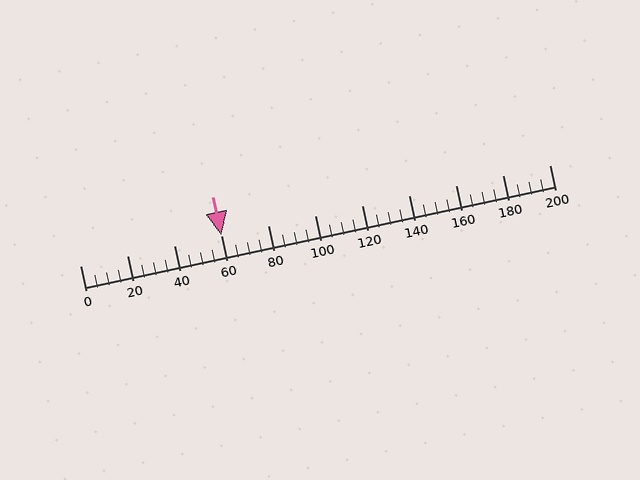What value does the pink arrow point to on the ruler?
The pink arrow points to approximately 60.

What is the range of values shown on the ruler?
The ruler shows values from 0 to 200.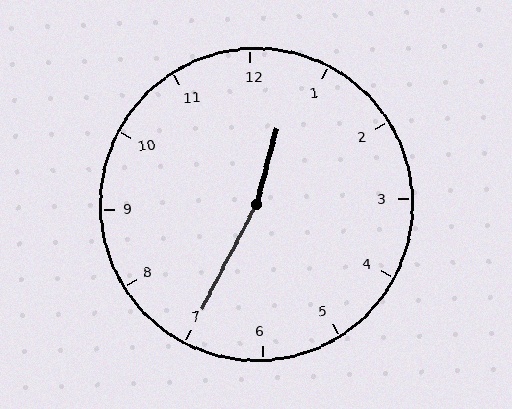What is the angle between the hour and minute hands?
Approximately 168 degrees.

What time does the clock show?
12:35.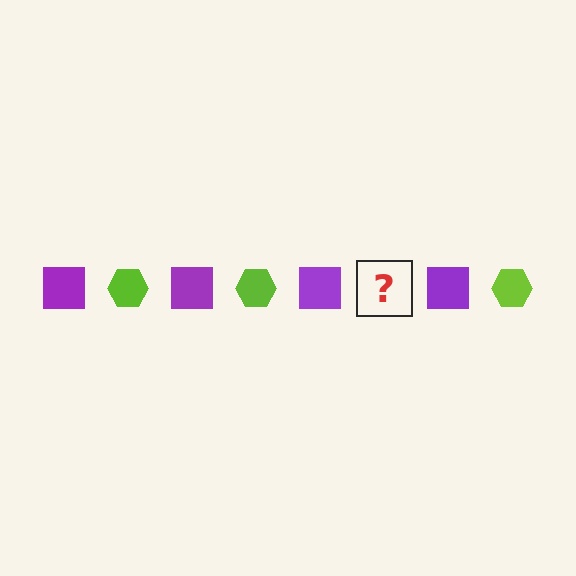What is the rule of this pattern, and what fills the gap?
The rule is that the pattern alternates between purple square and lime hexagon. The gap should be filled with a lime hexagon.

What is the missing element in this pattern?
The missing element is a lime hexagon.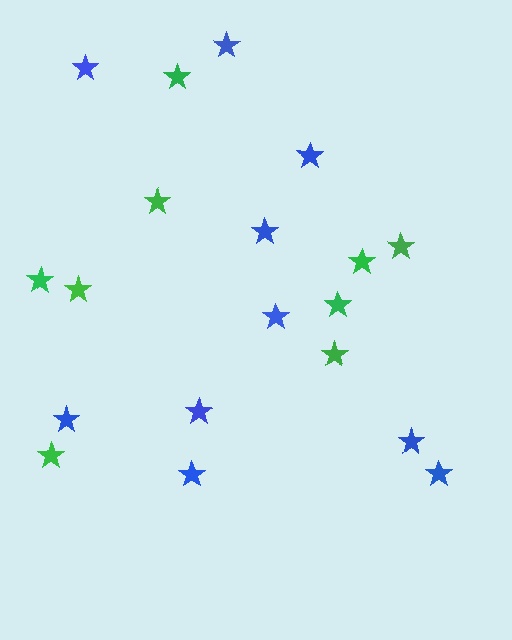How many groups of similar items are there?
There are 2 groups: one group of blue stars (10) and one group of green stars (9).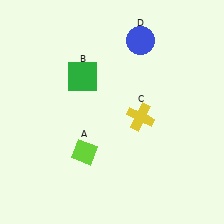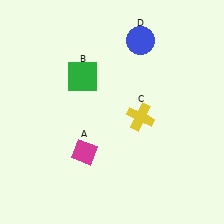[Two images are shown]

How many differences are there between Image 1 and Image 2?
There is 1 difference between the two images.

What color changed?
The diamond (A) changed from lime in Image 1 to magenta in Image 2.